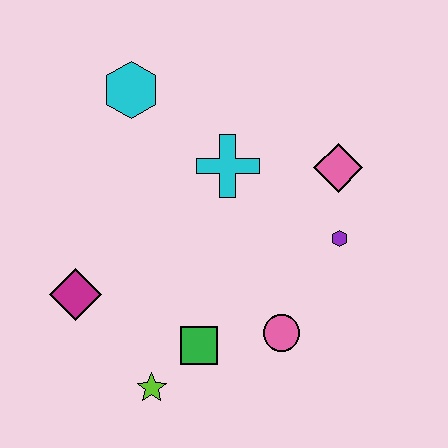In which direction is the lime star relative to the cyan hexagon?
The lime star is below the cyan hexagon.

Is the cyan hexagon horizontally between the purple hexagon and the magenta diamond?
Yes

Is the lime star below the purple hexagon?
Yes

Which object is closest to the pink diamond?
The purple hexagon is closest to the pink diamond.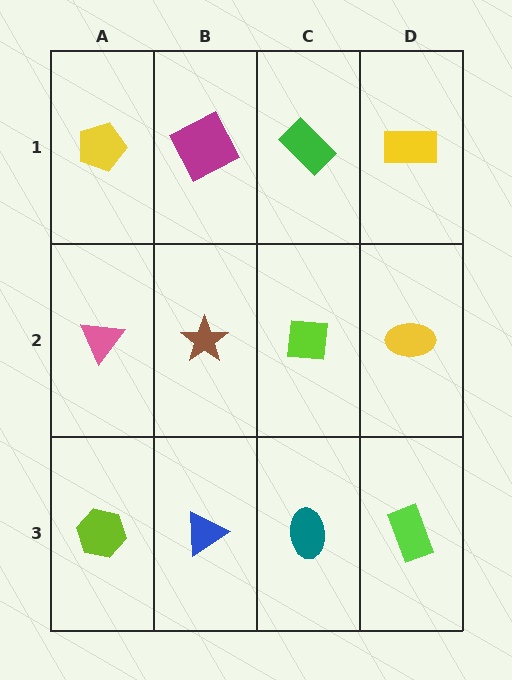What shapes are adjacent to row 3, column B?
A brown star (row 2, column B), a lime hexagon (row 3, column A), a teal ellipse (row 3, column C).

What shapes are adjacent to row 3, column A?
A pink triangle (row 2, column A), a blue triangle (row 3, column B).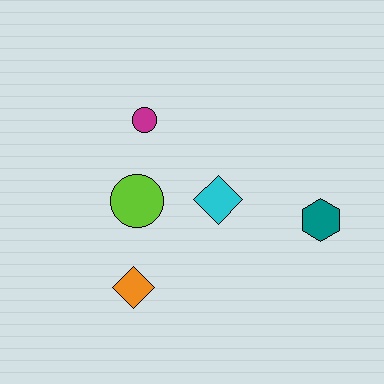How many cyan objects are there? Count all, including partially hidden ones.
There is 1 cyan object.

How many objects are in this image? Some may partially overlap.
There are 5 objects.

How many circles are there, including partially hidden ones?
There are 2 circles.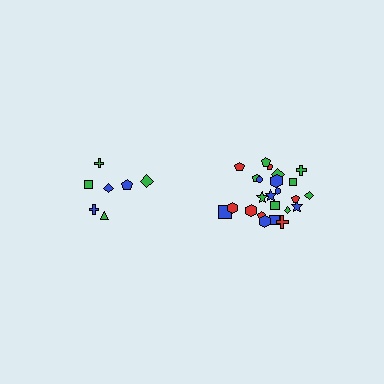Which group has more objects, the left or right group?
The right group.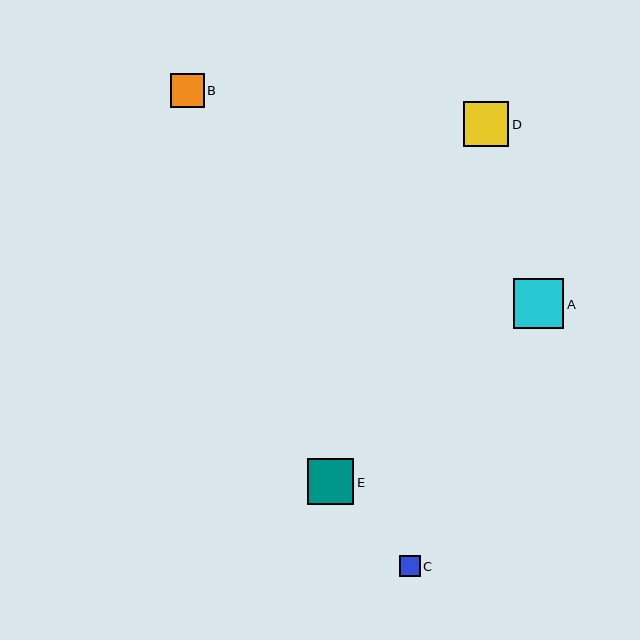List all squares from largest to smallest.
From largest to smallest: A, E, D, B, C.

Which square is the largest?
Square A is the largest with a size of approximately 50 pixels.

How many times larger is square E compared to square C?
Square E is approximately 2.2 times the size of square C.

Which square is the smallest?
Square C is the smallest with a size of approximately 21 pixels.